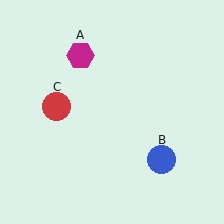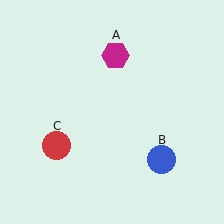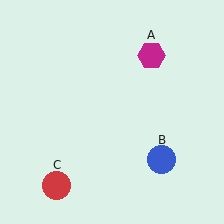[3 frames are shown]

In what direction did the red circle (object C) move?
The red circle (object C) moved down.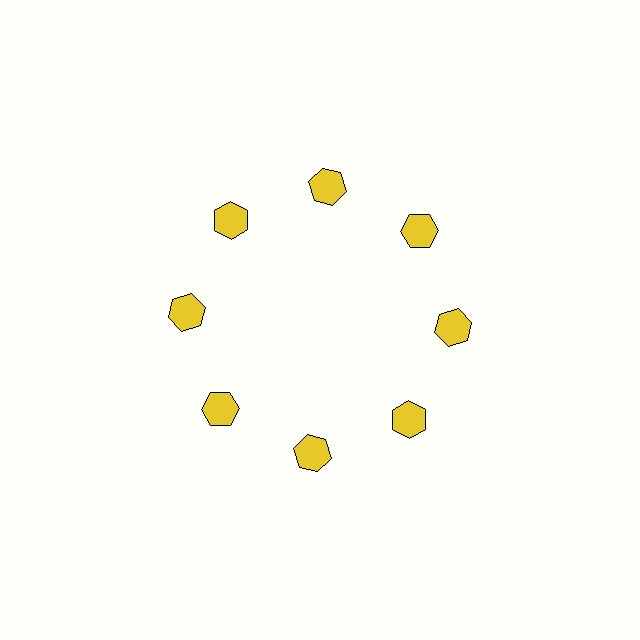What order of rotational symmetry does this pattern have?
This pattern has 8-fold rotational symmetry.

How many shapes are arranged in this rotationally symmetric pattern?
There are 8 shapes, arranged in 8 groups of 1.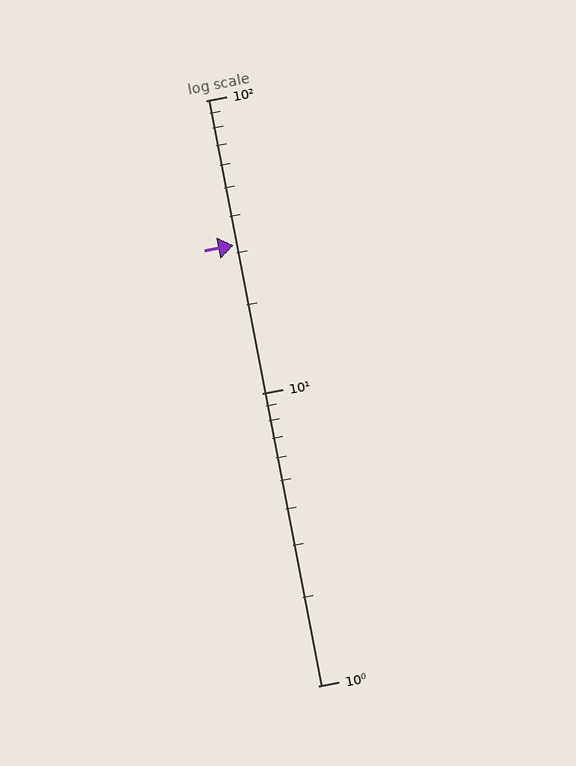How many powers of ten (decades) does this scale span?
The scale spans 2 decades, from 1 to 100.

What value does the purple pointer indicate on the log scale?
The pointer indicates approximately 32.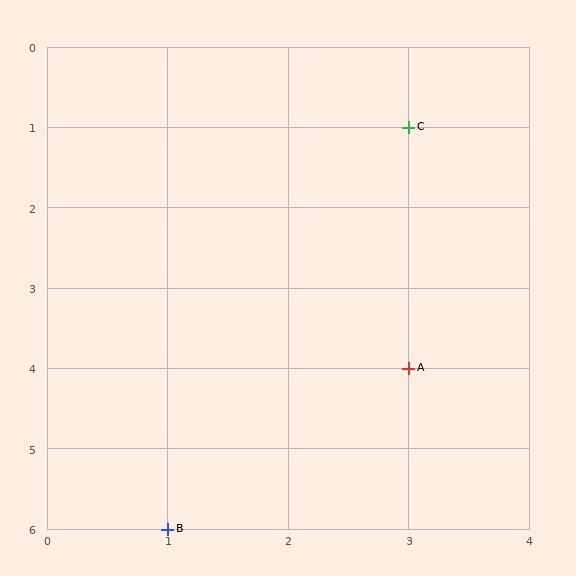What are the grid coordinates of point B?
Point B is at grid coordinates (1, 6).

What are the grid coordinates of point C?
Point C is at grid coordinates (3, 1).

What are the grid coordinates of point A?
Point A is at grid coordinates (3, 4).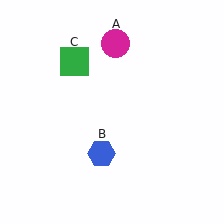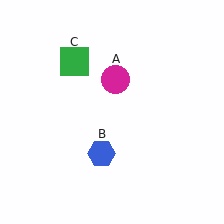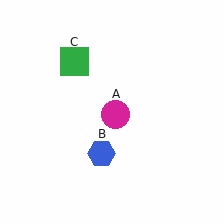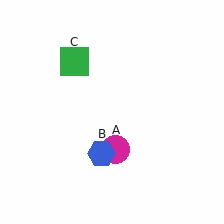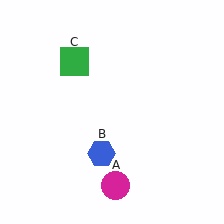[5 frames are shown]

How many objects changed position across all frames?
1 object changed position: magenta circle (object A).